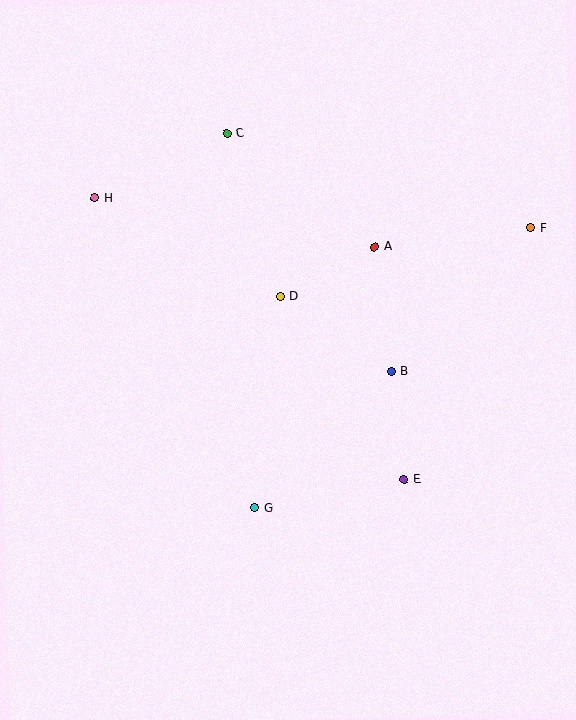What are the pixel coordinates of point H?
Point H is at (95, 198).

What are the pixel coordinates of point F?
Point F is at (531, 228).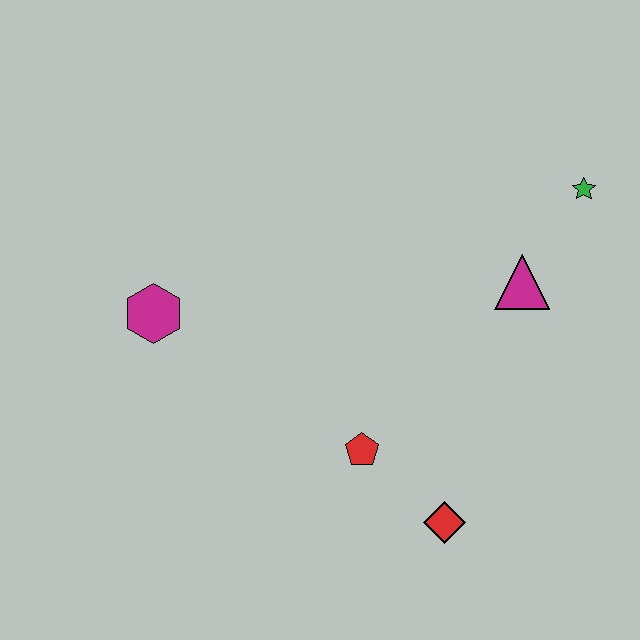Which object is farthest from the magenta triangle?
The magenta hexagon is farthest from the magenta triangle.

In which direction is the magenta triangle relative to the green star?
The magenta triangle is below the green star.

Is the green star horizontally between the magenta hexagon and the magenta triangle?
No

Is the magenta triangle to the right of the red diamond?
Yes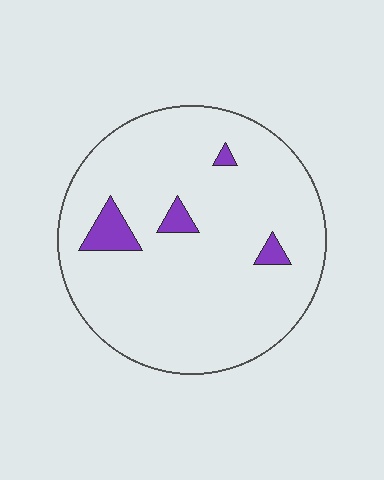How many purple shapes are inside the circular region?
4.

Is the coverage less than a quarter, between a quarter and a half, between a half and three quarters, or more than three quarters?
Less than a quarter.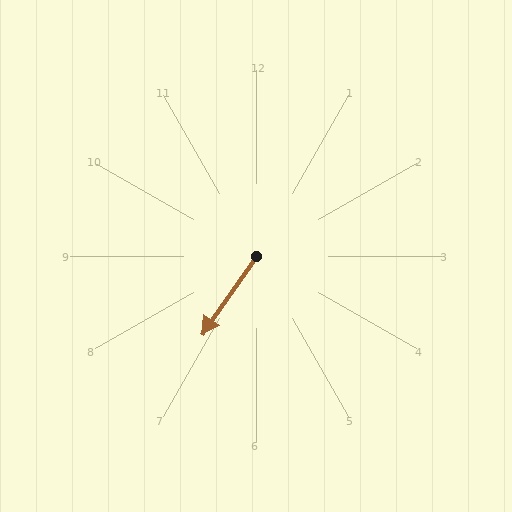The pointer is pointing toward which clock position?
Roughly 7 o'clock.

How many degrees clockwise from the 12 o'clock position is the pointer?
Approximately 215 degrees.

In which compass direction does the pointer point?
Southwest.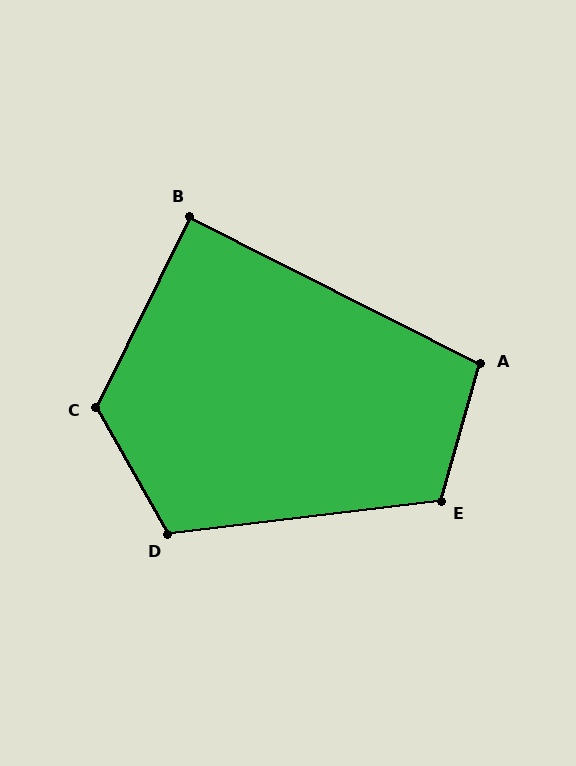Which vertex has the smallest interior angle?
B, at approximately 89 degrees.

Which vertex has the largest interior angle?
C, at approximately 124 degrees.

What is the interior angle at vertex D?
Approximately 112 degrees (obtuse).